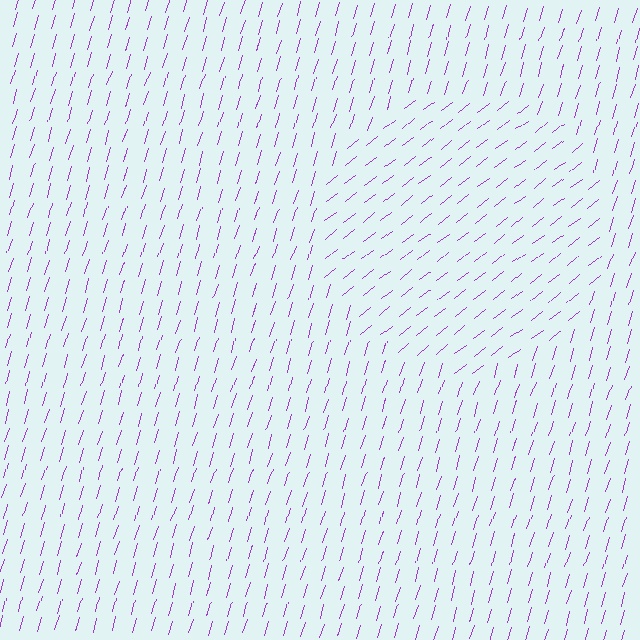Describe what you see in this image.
The image is filled with small purple line segments. A circle region in the image has lines oriented differently from the surrounding lines, creating a visible texture boundary.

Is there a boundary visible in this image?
Yes, there is a texture boundary formed by a change in line orientation.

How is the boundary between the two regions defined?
The boundary is defined purely by a change in line orientation (approximately 35 degrees difference). All lines are the same color and thickness.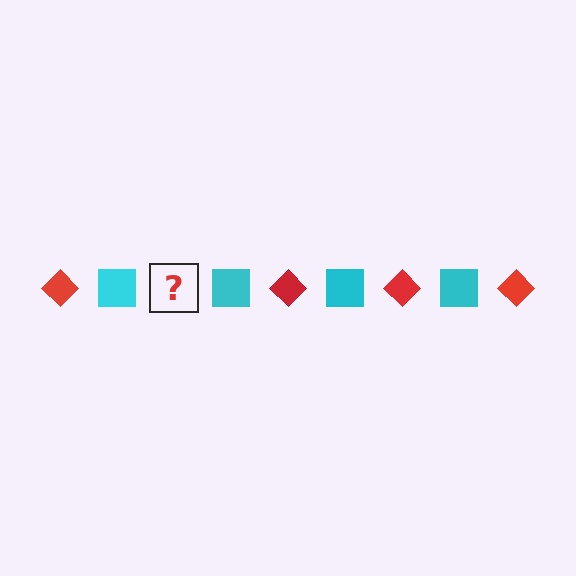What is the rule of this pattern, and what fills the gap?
The rule is that the pattern alternates between red diamond and cyan square. The gap should be filled with a red diamond.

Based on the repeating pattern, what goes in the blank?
The blank should be a red diamond.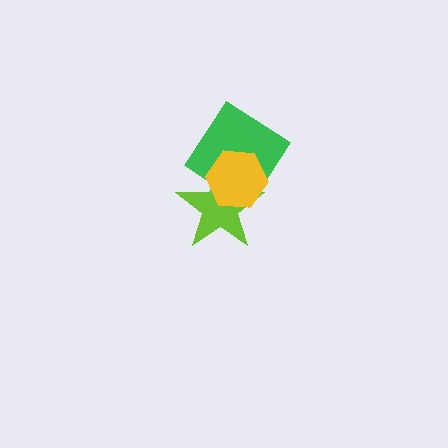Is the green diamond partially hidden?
Yes, it is partially covered by another shape.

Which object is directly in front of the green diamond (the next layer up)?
The lime star is directly in front of the green diamond.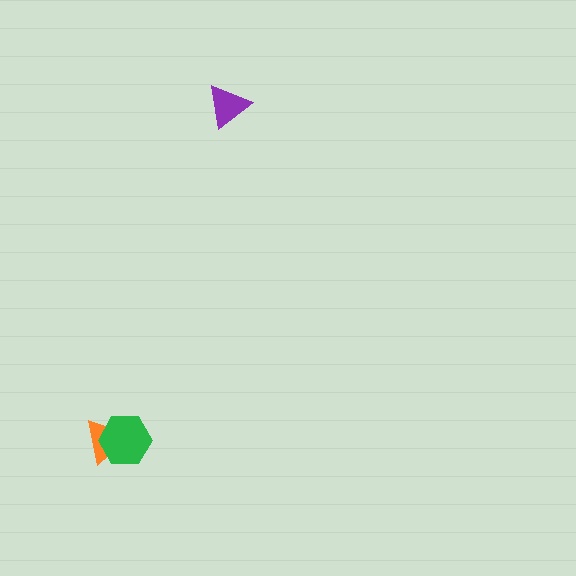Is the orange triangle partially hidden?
Yes, it is partially covered by another shape.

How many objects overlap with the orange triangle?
1 object overlaps with the orange triangle.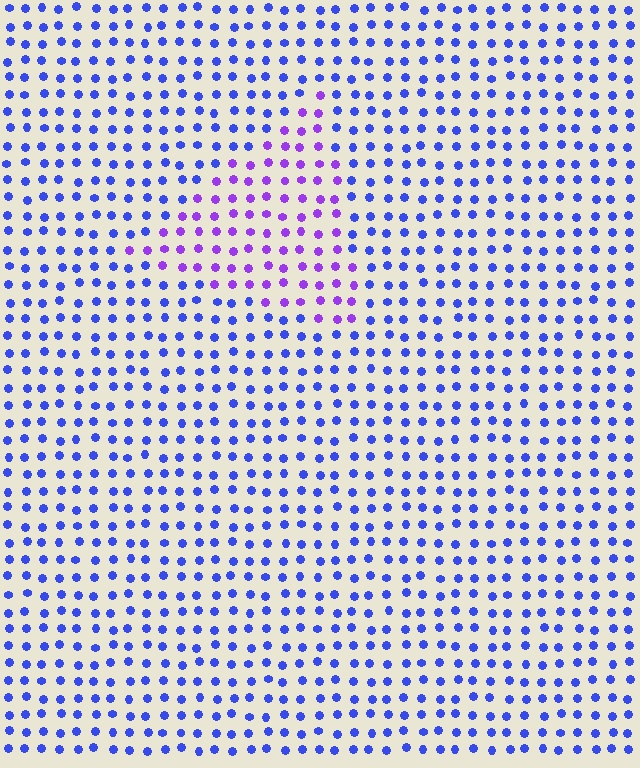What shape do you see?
I see a triangle.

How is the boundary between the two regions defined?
The boundary is defined purely by a slight shift in hue (about 39 degrees). Spacing, size, and orientation are identical on both sides.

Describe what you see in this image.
The image is filled with small blue elements in a uniform arrangement. A triangle-shaped region is visible where the elements are tinted to a slightly different hue, forming a subtle color boundary.